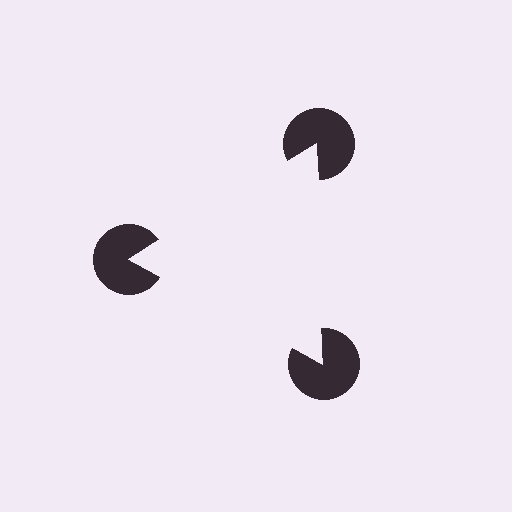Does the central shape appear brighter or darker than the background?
It typically appears slightly brighter than the background, even though no actual brightness change is drawn.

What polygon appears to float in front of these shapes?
An illusory triangle — its edges are inferred from the aligned wedge cuts in the pac-man discs, not physically drawn.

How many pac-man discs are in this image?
There are 3 — one at each vertex of the illusory triangle.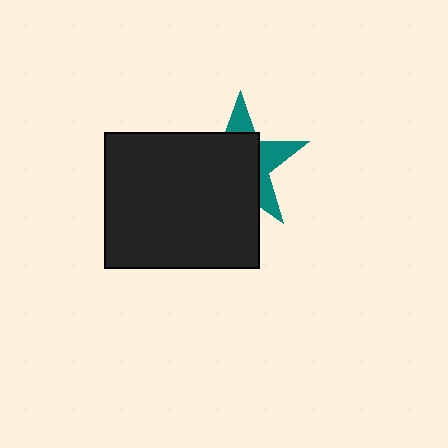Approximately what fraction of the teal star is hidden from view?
Roughly 65% of the teal star is hidden behind the black rectangle.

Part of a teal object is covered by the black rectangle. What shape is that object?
It is a star.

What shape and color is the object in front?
The object in front is a black rectangle.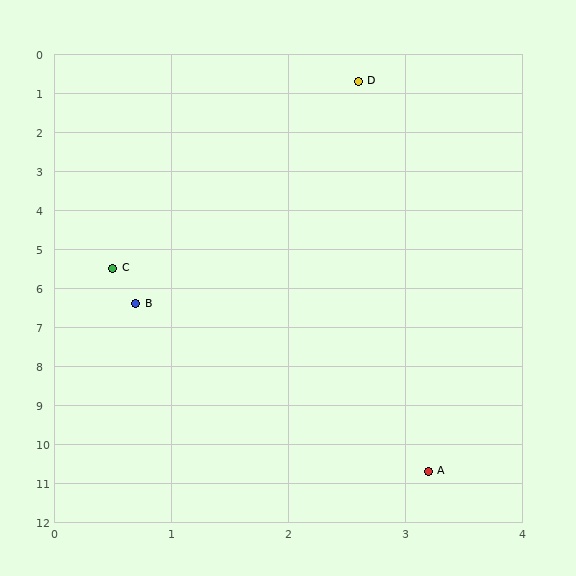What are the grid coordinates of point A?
Point A is at approximately (3.2, 10.7).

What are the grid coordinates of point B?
Point B is at approximately (0.7, 6.4).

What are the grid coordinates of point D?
Point D is at approximately (2.6, 0.7).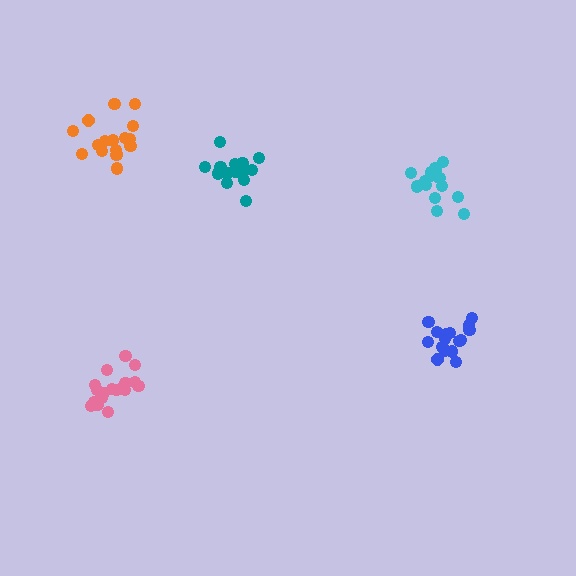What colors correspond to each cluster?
The clusters are colored: orange, pink, teal, blue, cyan.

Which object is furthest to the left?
The orange cluster is leftmost.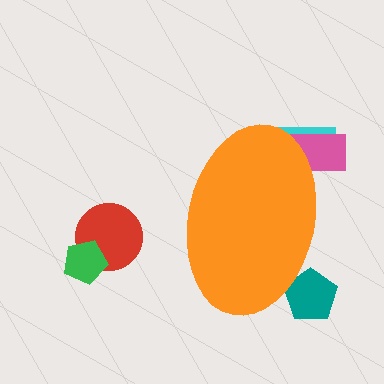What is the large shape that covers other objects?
An orange ellipse.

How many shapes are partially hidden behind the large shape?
3 shapes are partially hidden.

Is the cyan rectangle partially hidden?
Yes, the cyan rectangle is partially hidden behind the orange ellipse.